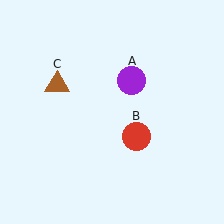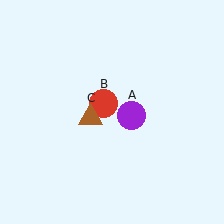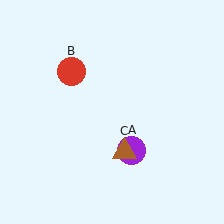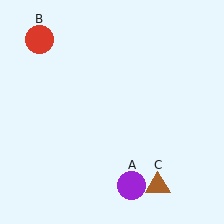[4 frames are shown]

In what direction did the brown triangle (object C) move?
The brown triangle (object C) moved down and to the right.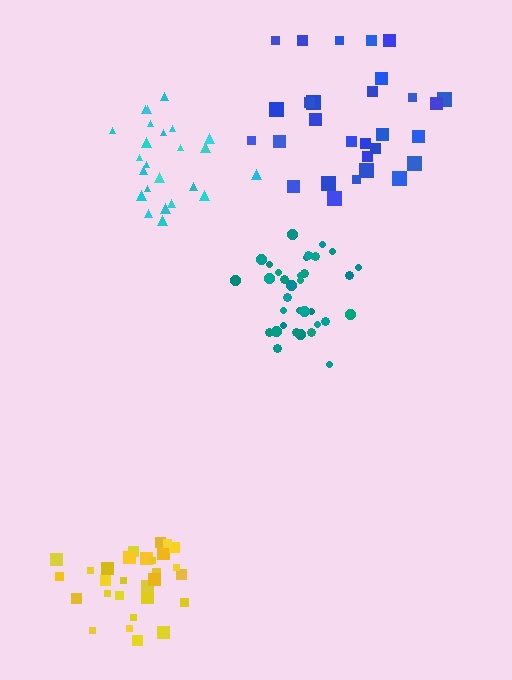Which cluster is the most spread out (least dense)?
Blue.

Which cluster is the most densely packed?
Teal.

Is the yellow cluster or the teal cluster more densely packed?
Teal.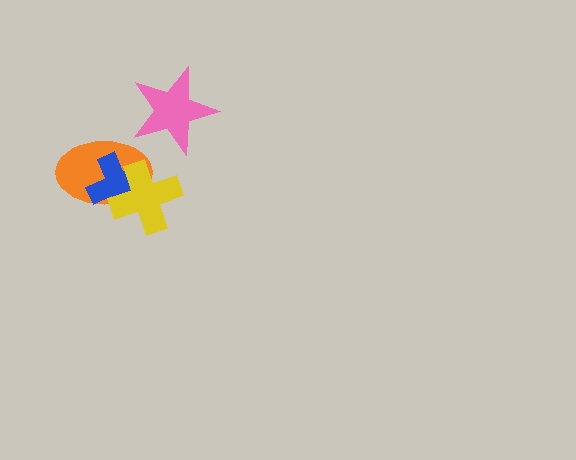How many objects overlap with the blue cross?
2 objects overlap with the blue cross.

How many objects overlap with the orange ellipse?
2 objects overlap with the orange ellipse.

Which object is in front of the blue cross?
The yellow cross is in front of the blue cross.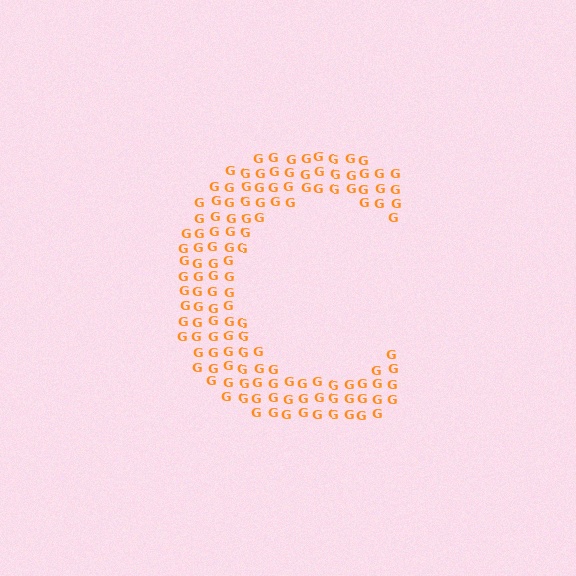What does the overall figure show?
The overall figure shows the letter C.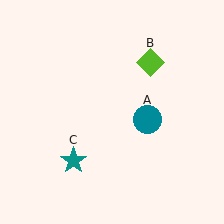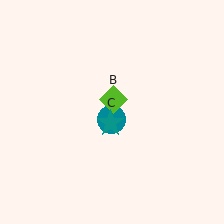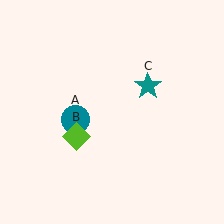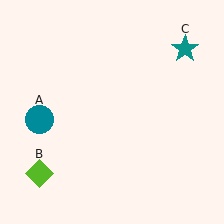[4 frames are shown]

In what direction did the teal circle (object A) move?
The teal circle (object A) moved left.